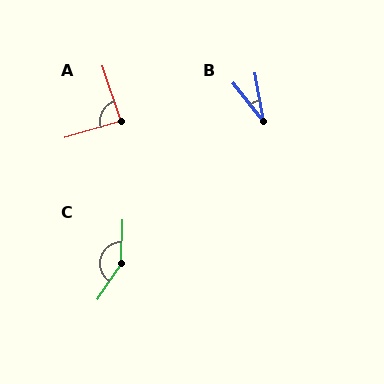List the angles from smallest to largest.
B (29°), A (89°), C (148°).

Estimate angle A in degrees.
Approximately 89 degrees.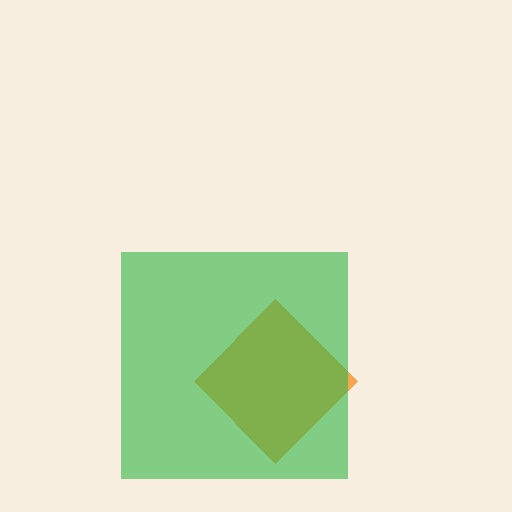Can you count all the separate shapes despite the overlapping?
Yes, there are 2 separate shapes.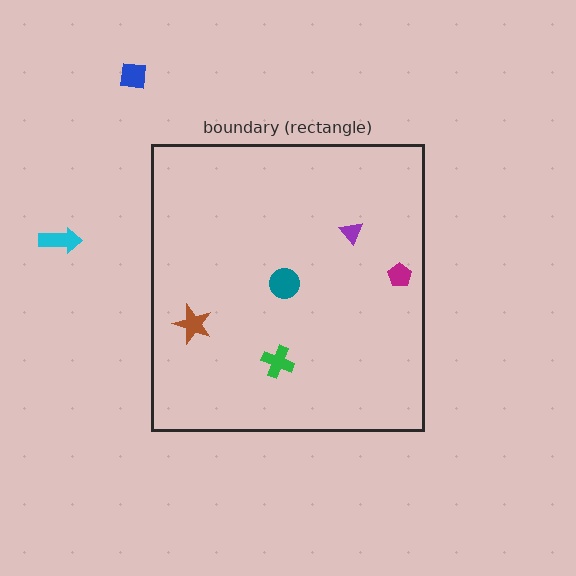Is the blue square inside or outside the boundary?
Outside.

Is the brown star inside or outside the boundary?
Inside.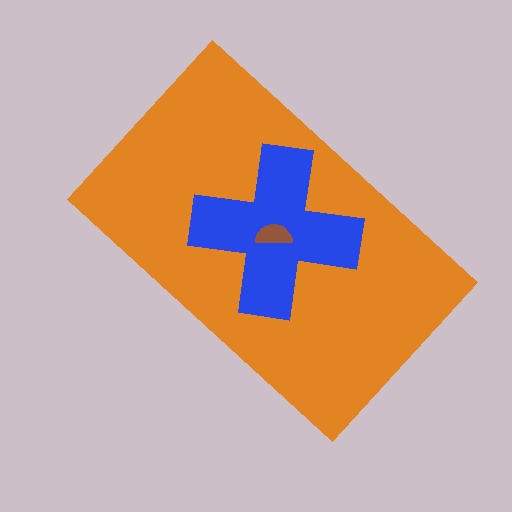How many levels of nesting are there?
3.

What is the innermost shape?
The brown semicircle.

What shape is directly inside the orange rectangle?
The blue cross.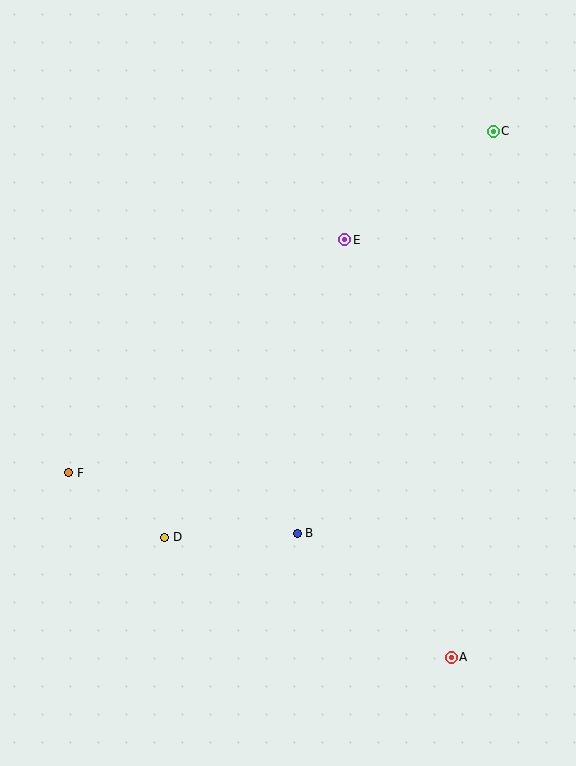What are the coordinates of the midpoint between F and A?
The midpoint between F and A is at (260, 565).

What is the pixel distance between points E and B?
The distance between E and B is 297 pixels.